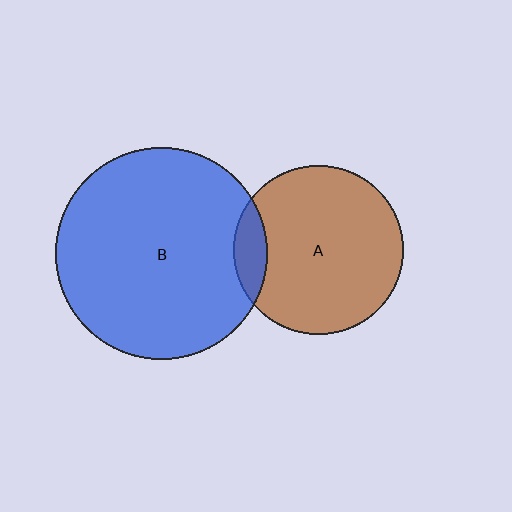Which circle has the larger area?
Circle B (blue).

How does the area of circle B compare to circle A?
Approximately 1.6 times.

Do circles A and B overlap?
Yes.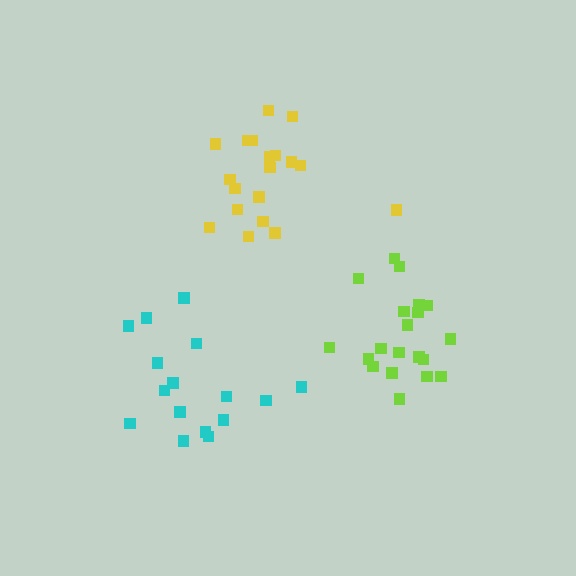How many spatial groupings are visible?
There are 3 spatial groupings.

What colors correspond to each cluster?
The clusters are colored: yellow, lime, cyan.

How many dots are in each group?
Group 1: 19 dots, Group 2: 20 dots, Group 3: 16 dots (55 total).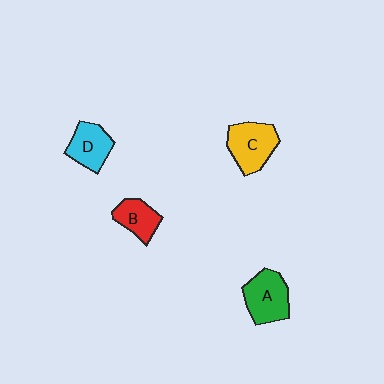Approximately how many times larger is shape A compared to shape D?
Approximately 1.2 times.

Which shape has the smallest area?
Shape B (red).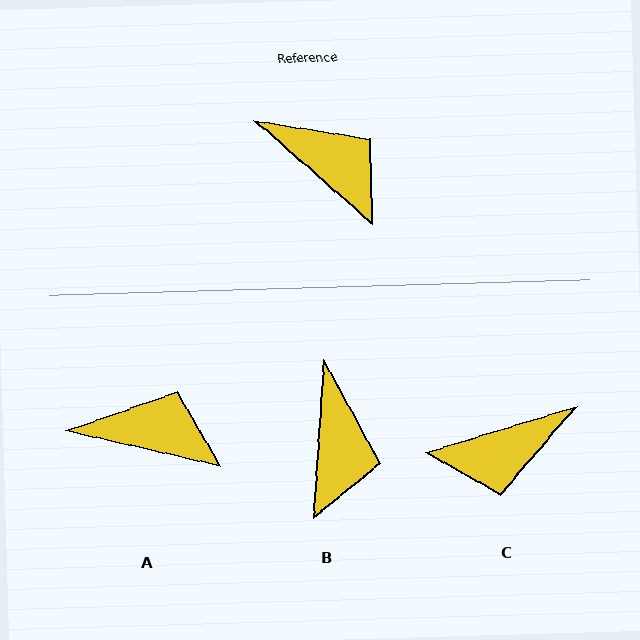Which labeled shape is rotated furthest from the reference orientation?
C, about 121 degrees away.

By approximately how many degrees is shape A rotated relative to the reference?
Approximately 28 degrees counter-clockwise.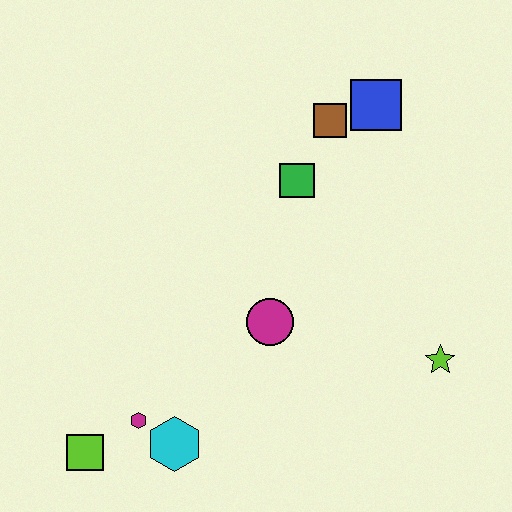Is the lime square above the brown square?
No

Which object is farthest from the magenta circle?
The blue square is farthest from the magenta circle.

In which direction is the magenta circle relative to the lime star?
The magenta circle is to the left of the lime star.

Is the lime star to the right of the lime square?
Yes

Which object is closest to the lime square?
The magenta hexagon is closest to the lime square.